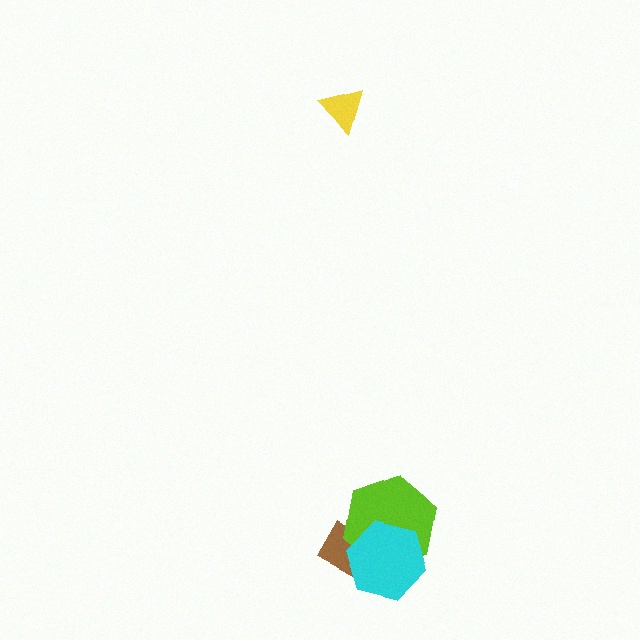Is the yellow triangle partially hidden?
No, no other shape covers it.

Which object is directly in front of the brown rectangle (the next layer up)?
The lime hexagon is directly in front of the brown rectangle.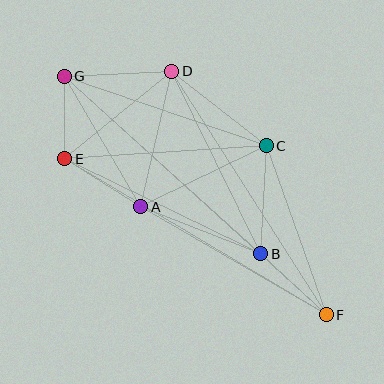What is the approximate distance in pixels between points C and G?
The distance between C and G is approximately 213 pixels.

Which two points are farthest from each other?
Points F and G are farthest from each other.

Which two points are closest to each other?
Points E and G are closest to each other.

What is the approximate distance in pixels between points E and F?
The distance between E and F is approximately 304 pixels.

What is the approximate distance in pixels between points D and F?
The distance between D and F is approximately 288 pixels.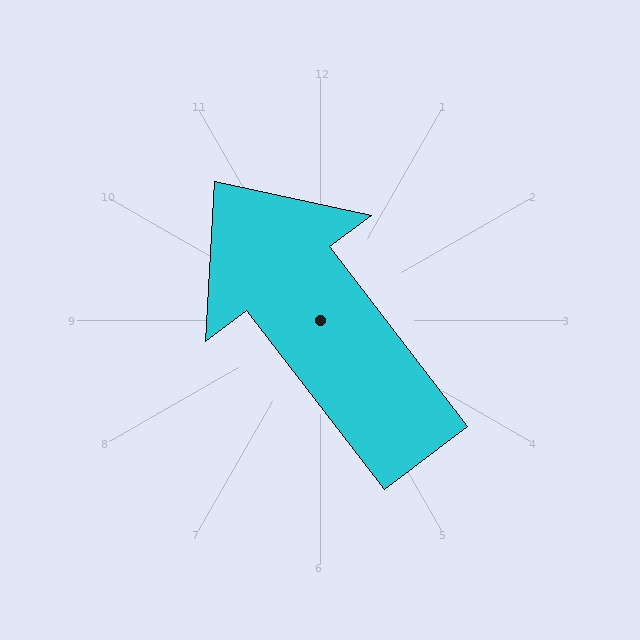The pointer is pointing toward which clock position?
Roughly 11 o'clock.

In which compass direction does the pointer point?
Northwest.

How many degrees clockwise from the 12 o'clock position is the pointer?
Approximately 323 degrees.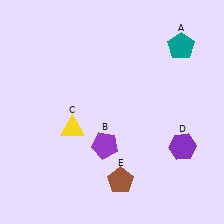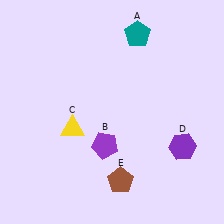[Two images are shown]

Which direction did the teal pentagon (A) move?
The teal pentagon (A) moved left.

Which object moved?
The teal pentagon (A) moved left.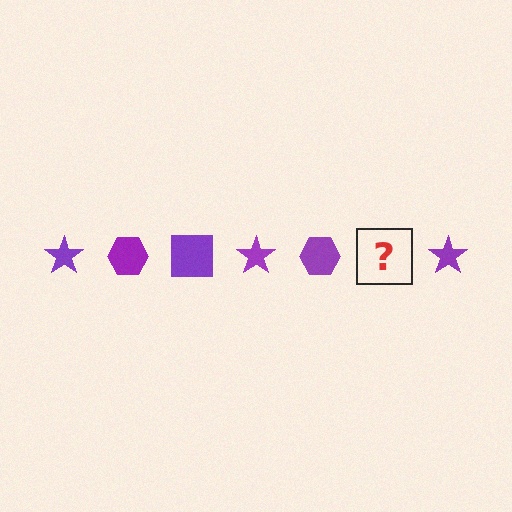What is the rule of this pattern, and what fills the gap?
The rule is that the pattern cycles through star, hexagon, square shapes in purple. The gap should be filled with a purple square.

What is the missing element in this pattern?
The missing element is a purple square.